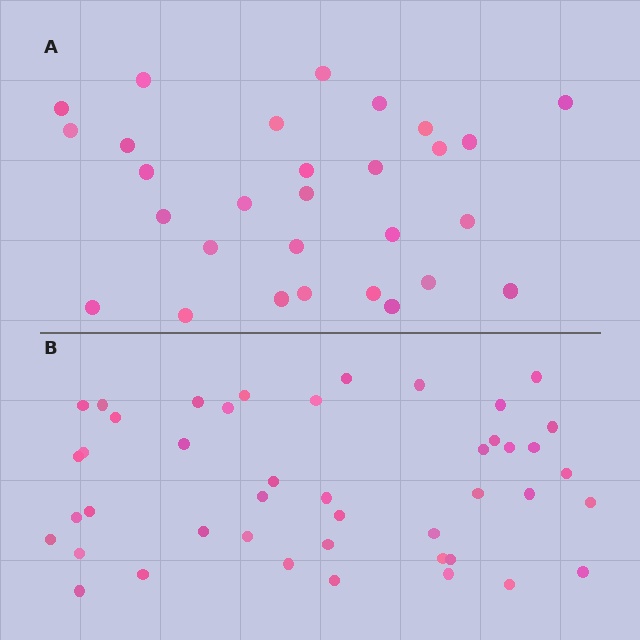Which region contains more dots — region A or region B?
Region B (the bottom region) has more dots.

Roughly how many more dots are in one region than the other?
Region B has approximately 15 more dots than region A.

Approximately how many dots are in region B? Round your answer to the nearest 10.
About 40 dots. (The exact count is 44, which rounds to 40.)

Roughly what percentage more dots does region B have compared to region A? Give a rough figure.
About 50% more.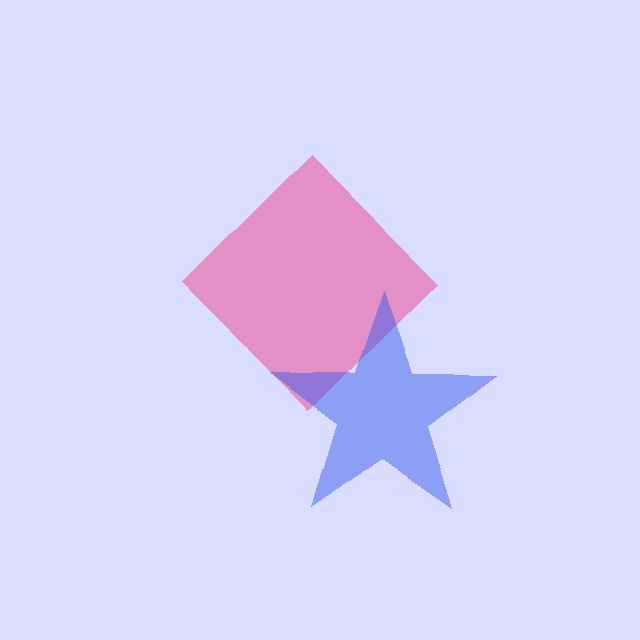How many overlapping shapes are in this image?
There are 2 overlapping shapes in the image.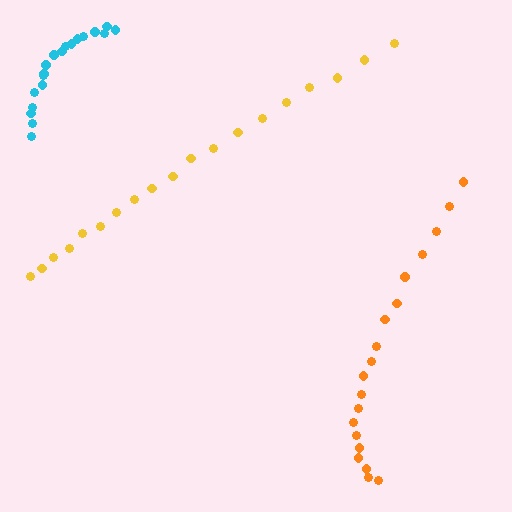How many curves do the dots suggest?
There are 3 distinct paths.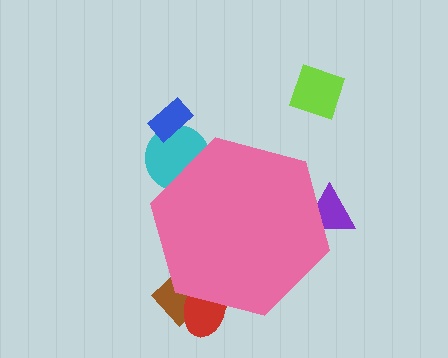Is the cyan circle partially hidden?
Yes, the cyan circle is partially hidden behind the pink hexagon.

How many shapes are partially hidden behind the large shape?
4 shapes are partially hidden.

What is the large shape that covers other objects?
A pink hexagon.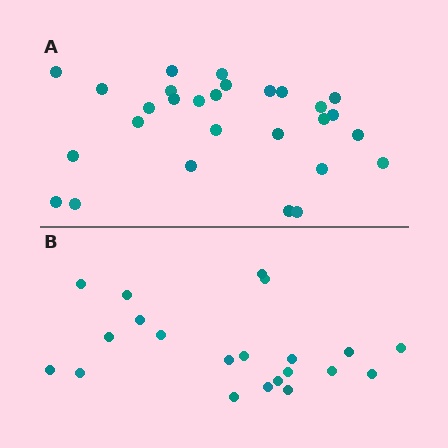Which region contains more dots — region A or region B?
Region A (the top region) has more dots.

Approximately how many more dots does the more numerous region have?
Region A has roughly 8 or so more dots than region B.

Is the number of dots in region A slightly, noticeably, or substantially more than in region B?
Region A has noticeably more, but not dramatically so. The ratio is roughly 1.3 to 1.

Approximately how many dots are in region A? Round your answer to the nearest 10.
About 30 dots. (The exact count is 28, which rounds to 30.)